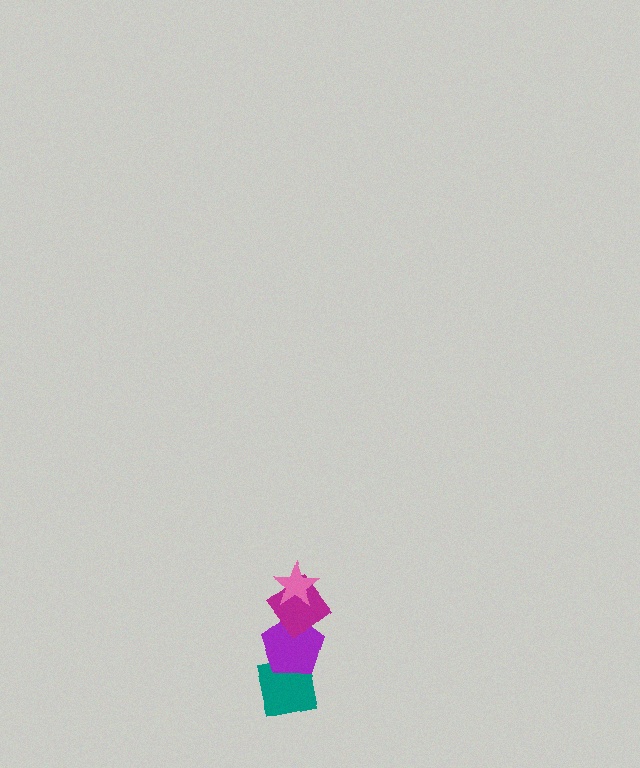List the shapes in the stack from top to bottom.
From top to bottom: the pink star, the magenta diamond, the purple pentagon, the teal square.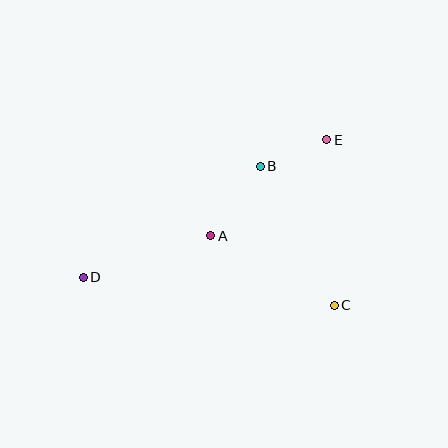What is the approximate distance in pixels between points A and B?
The distance between A and B is approximately 85 pixels.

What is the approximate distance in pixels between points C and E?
The distance between C and E is approximately 165 pixels.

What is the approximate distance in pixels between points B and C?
The distance between B and C is approximately 157 pixels.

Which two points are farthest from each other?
Points D and E are farthest from each other.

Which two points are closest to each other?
Points B and E are closest to each other.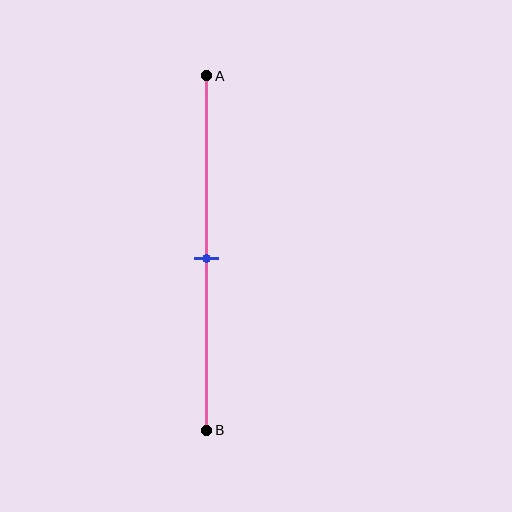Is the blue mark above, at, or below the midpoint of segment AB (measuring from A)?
The blue mark is approximately at the midpoint of segment AB.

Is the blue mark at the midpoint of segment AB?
Yes, the mark is approximately at the midpoint.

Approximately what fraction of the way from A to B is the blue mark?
The blue mark is approximately 50% of the way from A to B.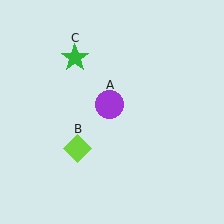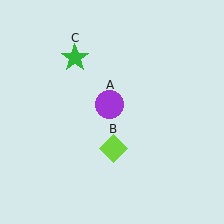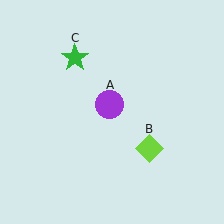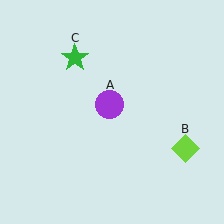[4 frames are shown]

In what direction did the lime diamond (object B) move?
The lime diamond (object B) moved right.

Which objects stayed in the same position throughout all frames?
Purple circle (object A) and green star (object C) remained stationary.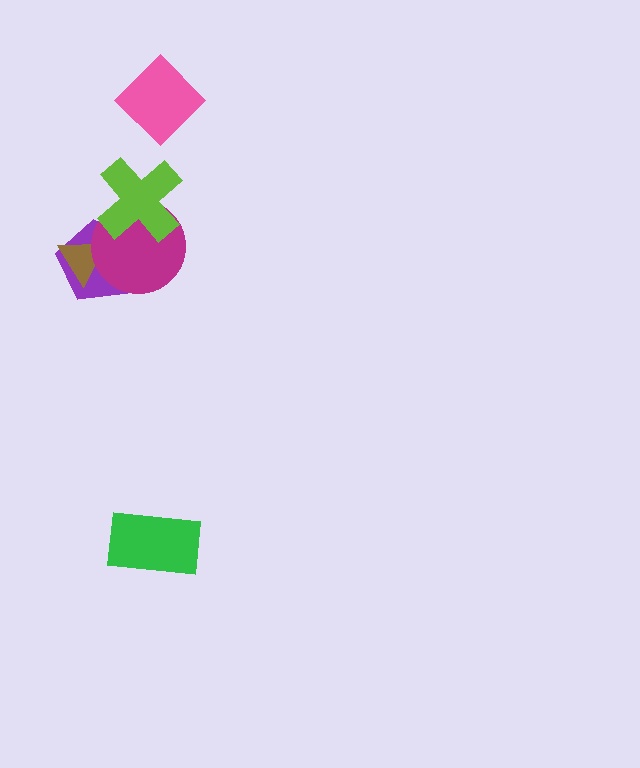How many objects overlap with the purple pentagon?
3 objects overlap with the purple pentagon.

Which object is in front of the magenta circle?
The lime cross is in front of the magenta circle.